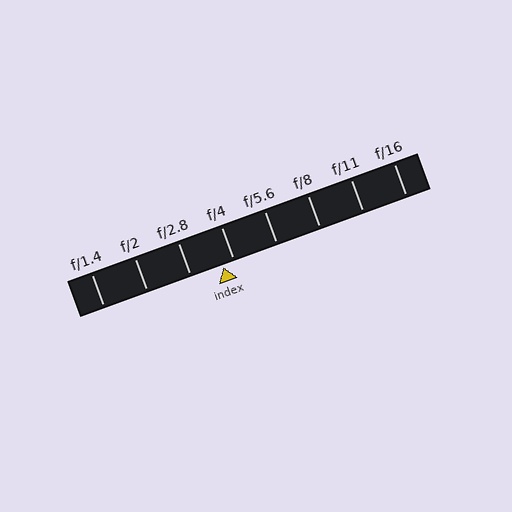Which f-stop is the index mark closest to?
The index mark is closest to f/4.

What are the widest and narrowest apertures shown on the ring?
The widest aperture shown is f/1.4 and the narrowest is f/16.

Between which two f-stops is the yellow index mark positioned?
The index mark is between f/2.8 and f/4.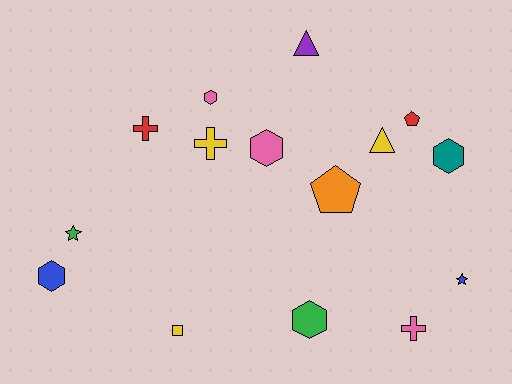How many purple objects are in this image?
There is 1 purple object.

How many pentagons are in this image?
There are 2 pentagons.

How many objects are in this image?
There are 15 objects.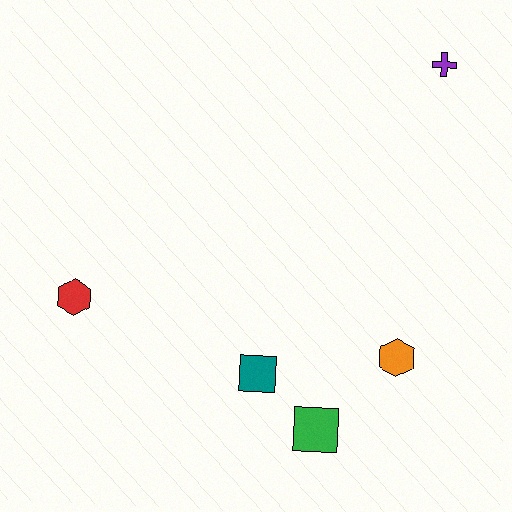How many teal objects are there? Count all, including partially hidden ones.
There is 1 teal object.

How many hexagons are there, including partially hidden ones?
There are 2 hexagons.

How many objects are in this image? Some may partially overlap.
There are 5 objects.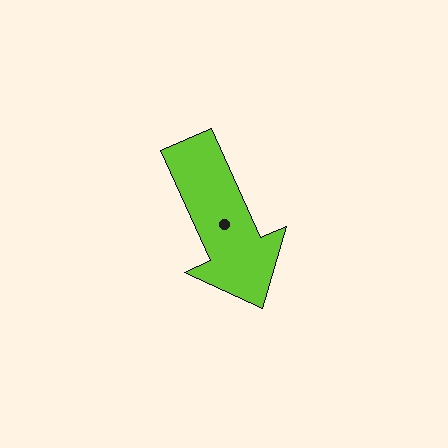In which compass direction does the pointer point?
Southeast.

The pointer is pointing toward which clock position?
Roughly 5 o'clock.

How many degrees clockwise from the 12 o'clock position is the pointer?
Approximately 156 degrees.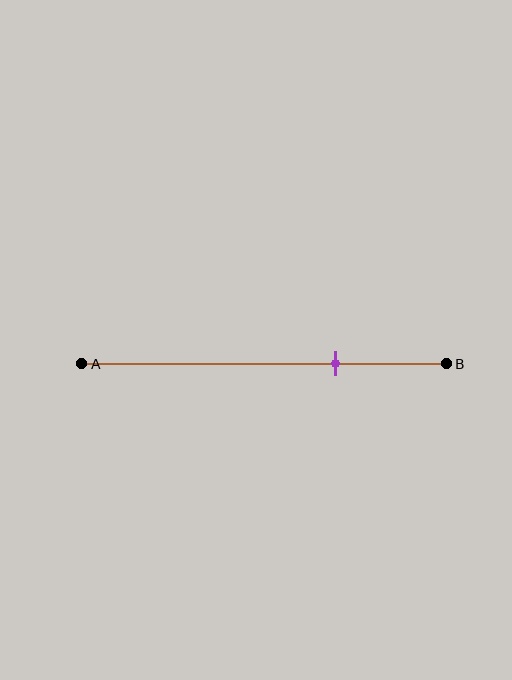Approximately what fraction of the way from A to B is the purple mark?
The purple mark is approximately 70% of the way from A to B.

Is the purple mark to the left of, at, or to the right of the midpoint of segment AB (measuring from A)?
The purple mark is to the right of the midpoint of segment AB.